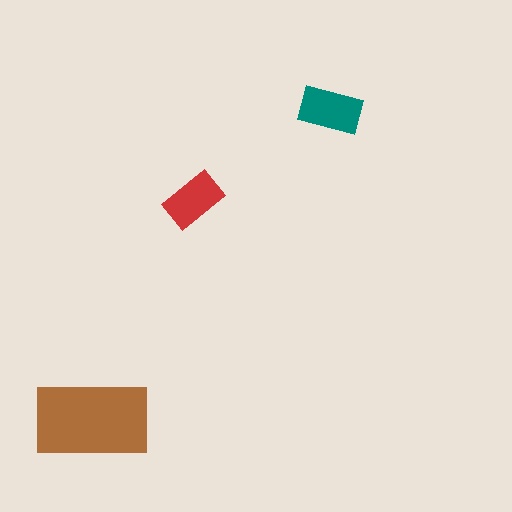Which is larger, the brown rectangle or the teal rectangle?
The brown one.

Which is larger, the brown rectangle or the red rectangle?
The brown one.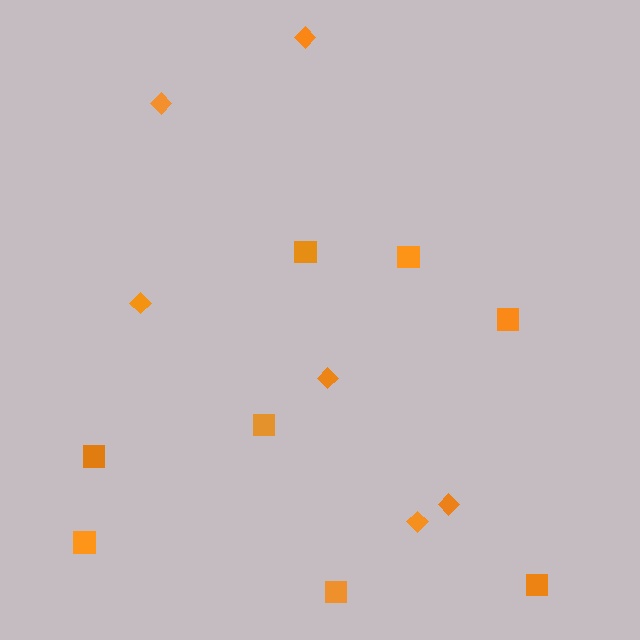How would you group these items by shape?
There are 2 groups: one group of diamonds (6) and one group of squares (8).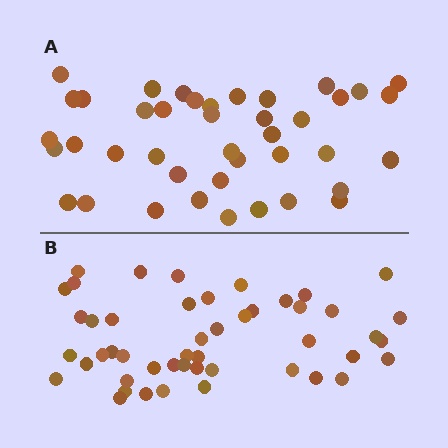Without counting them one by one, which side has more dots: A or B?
Region B (the bottom region) has more dots.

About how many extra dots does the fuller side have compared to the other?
Region B has roughly 8 or so more dots than region A.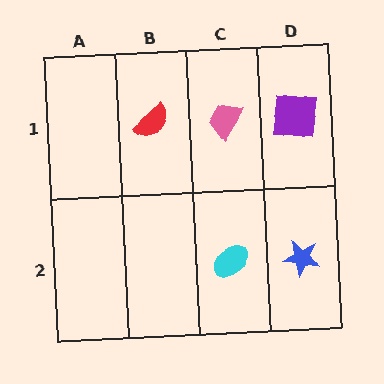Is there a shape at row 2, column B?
No, that cell is empty.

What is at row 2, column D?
A blue star.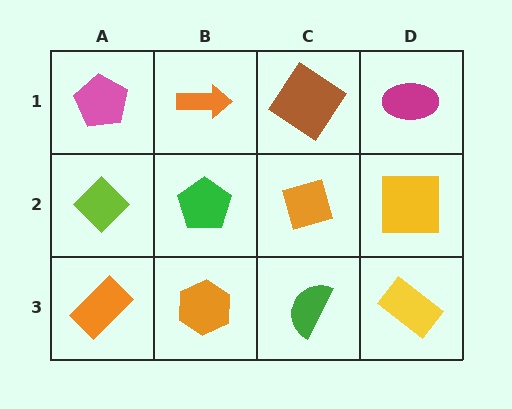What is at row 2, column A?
A lime diamond.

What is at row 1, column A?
A pink pentagon.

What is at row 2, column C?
An orange diamond.